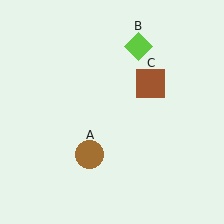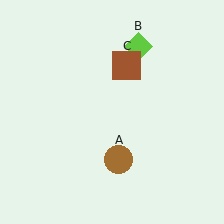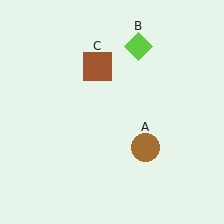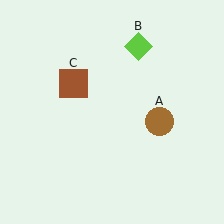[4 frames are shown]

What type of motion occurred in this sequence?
The brown circle (object A), brown square (object C) rotated counterclockwise around the center of the scene.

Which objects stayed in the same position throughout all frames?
Lime diamond (object B) remained stationary.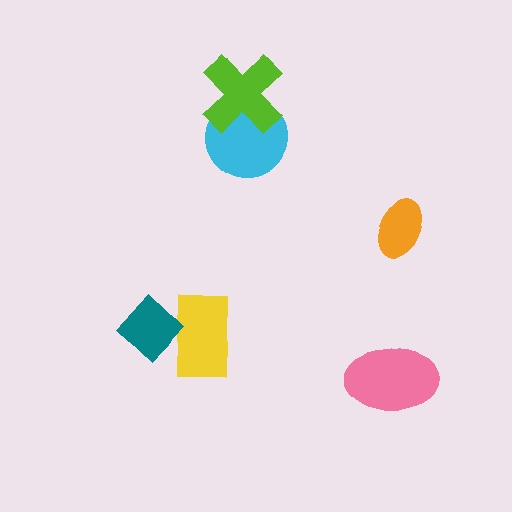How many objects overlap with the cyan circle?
1 object overlaps with the cyan circle.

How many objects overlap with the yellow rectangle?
1 object overlaps with the yellow rectangle.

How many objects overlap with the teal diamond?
1 object overlaps with the teal diamond.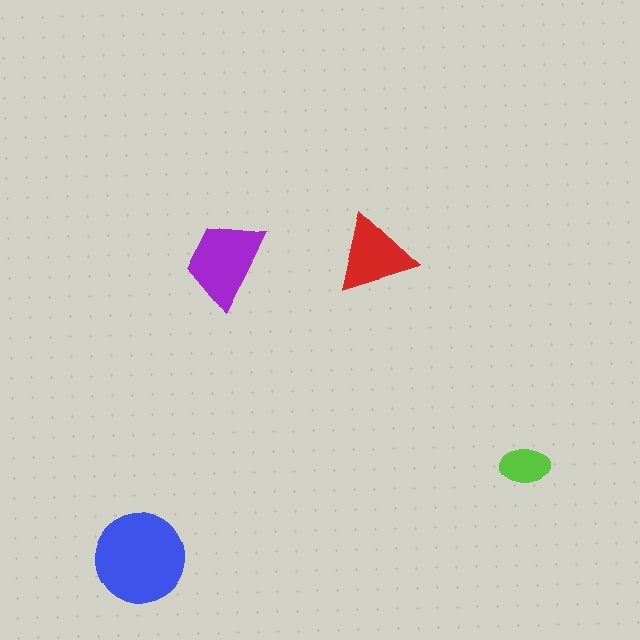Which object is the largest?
The blue circle.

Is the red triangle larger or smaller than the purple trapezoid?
Smaller.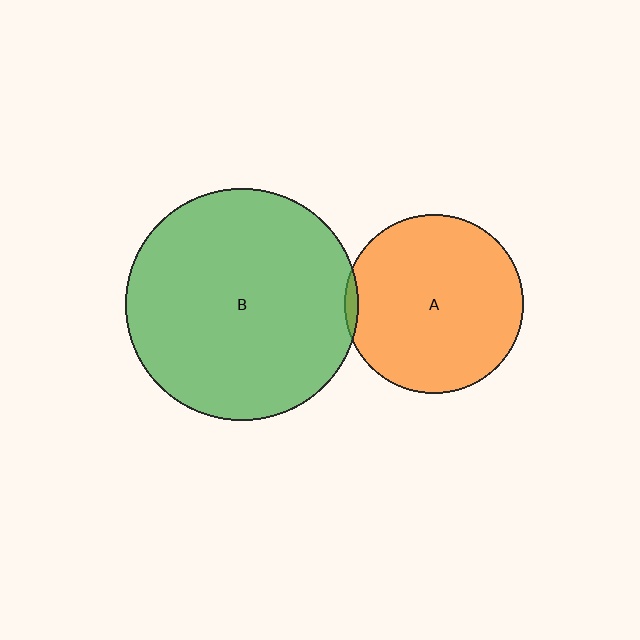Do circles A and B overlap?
Yes.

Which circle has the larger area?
Circle B (green).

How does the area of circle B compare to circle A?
Approximately 1.7 times.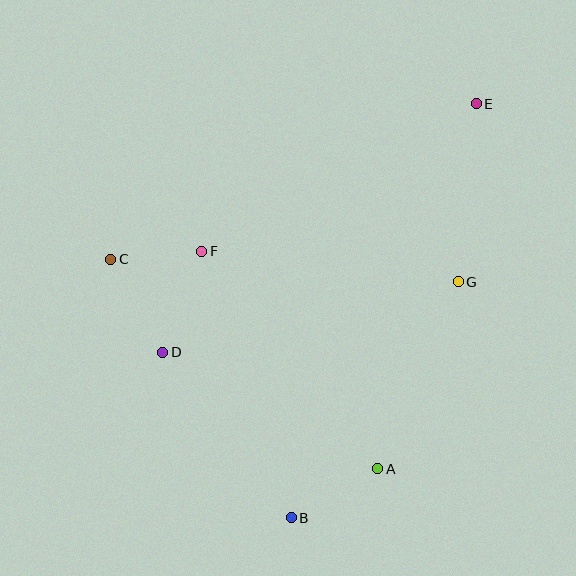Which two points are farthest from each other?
Points B and E are farthest from each other.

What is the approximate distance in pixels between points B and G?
The distance between B and G is approximately 289 pixels.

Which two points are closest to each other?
Points C and F are closest to each other.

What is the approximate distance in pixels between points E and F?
The distance between E and F is approximately 312 pixels.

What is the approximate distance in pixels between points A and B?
The distance between A and B is approximately 100 pixels.